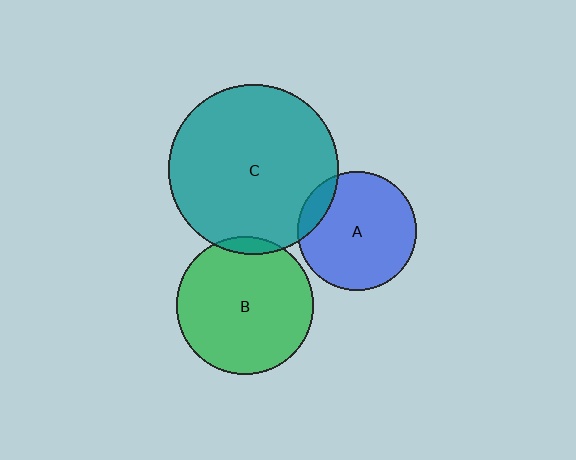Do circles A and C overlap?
Yes.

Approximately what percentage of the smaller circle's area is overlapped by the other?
Approximately 10%.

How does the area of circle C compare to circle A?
Approximately 2.1 times.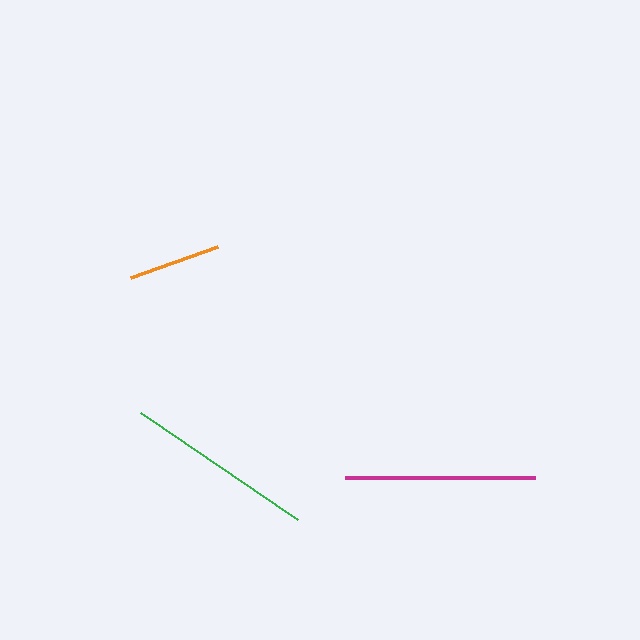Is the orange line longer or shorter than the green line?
The green line is longer than the orange line.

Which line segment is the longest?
The magenta line is the longest at approximately 190 pixels.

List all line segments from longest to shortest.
From longest to shortest: magenta, green, orange.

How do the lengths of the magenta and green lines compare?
The magenta and green lines are approximately the same length.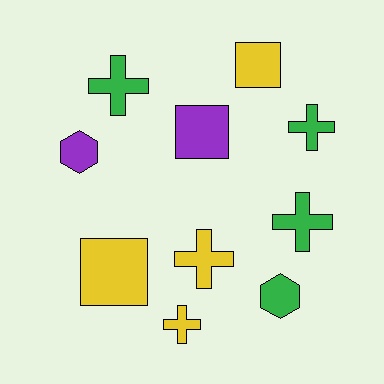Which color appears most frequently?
Green, with 4 objects.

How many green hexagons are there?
There is 1 green hexagon.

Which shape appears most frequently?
Cross, with 5 objects.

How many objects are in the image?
There are 10 objects.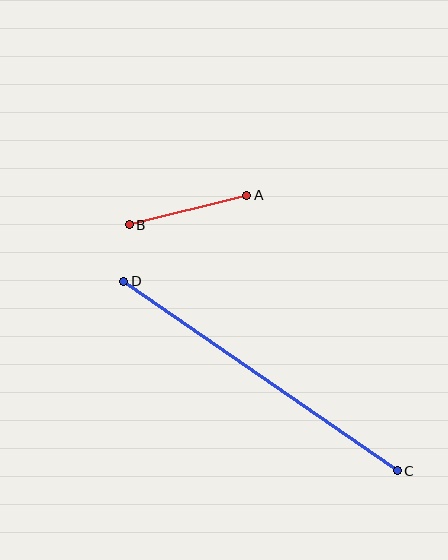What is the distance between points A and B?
The distance is approximately 121 pixels.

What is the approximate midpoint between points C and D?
The midpoint is at approximately (260, 376) pixels.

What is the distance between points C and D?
The distance is approximately 332 pixels.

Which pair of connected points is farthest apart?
Points C and D are farthest apart.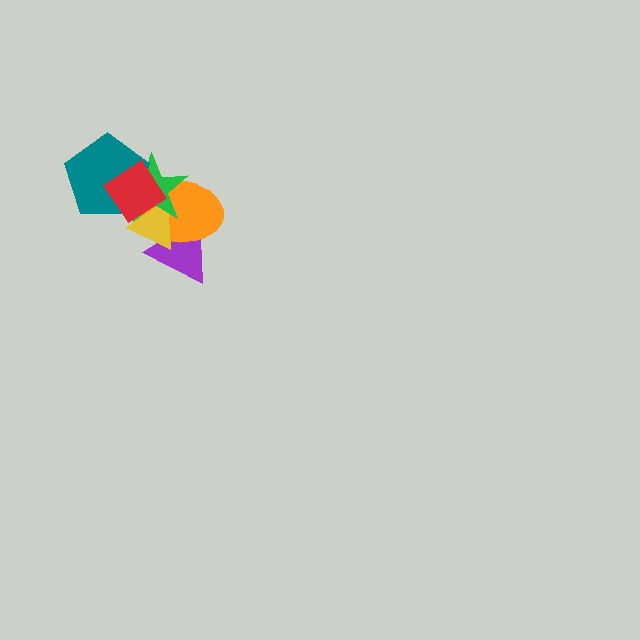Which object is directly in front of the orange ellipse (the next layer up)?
The yellow triangle is directly in front of the orange ellipse.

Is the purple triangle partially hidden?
Yes, it is partially covered by another shape.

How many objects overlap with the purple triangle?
3 objects overlap with the purple triangle.